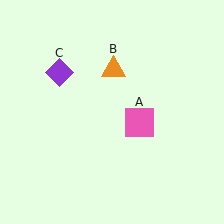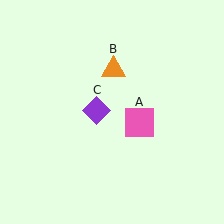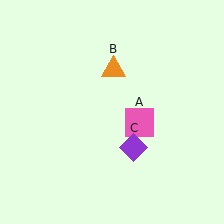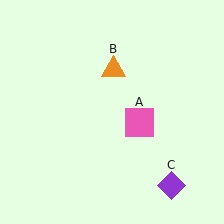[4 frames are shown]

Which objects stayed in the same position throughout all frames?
Pink square (object A) and orange triangle (object B) remained stationary.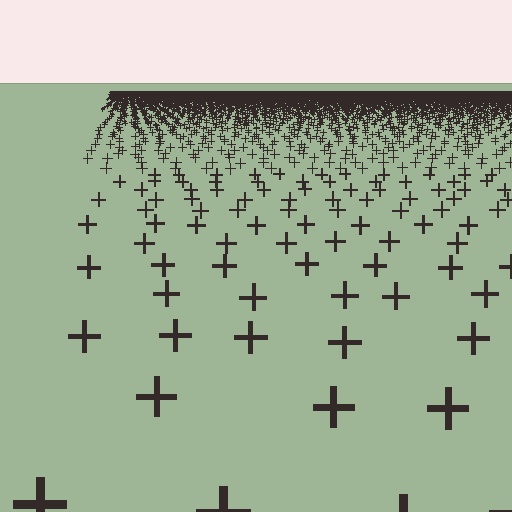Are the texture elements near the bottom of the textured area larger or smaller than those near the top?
Larger. Near the bottom, elements are closer to the viewer and appear at a bigger on-screen size.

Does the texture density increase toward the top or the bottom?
Density increases toward the top.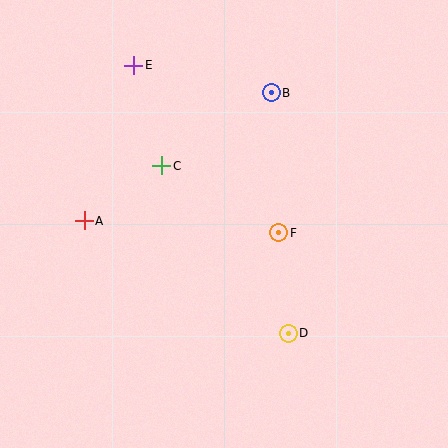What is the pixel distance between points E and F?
The distance between E and F is 222 pixels.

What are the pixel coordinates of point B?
Point B is at (271, 93).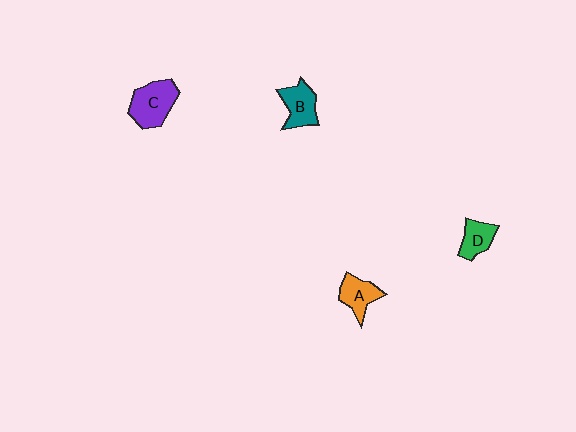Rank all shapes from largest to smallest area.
From largest to smallest: C (purple), B (teal), A (orange), D (green).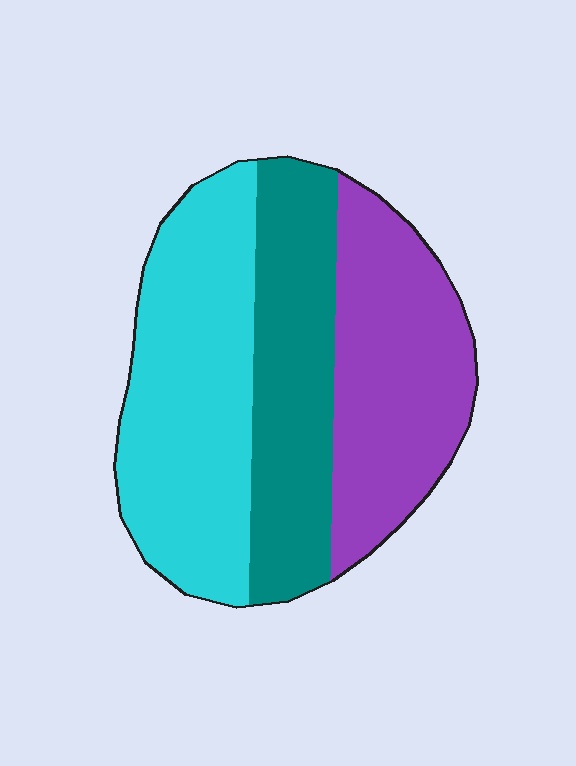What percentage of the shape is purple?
Purple covers roughly 30% of the shape.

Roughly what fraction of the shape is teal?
Teal takes up about one quarter (1/4) of the shape.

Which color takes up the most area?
Cyan, at roughly 40%.